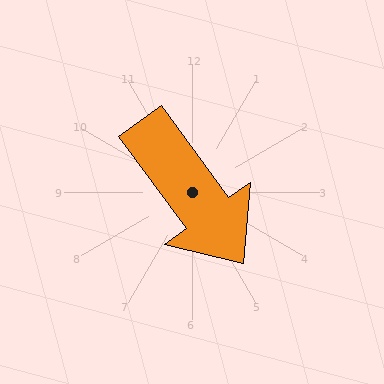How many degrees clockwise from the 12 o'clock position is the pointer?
Approximately 144 degrees.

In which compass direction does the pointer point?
Southeast.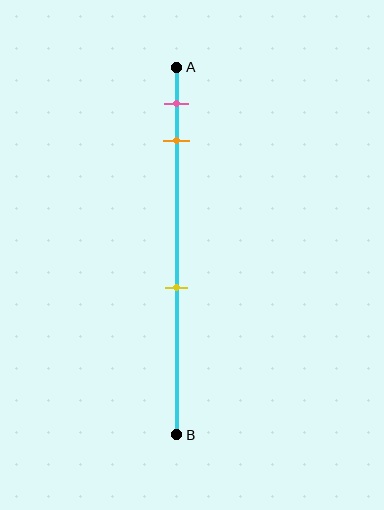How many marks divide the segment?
There are 3 marks dividing the segment.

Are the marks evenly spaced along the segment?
No, the marks are not evenly spaced.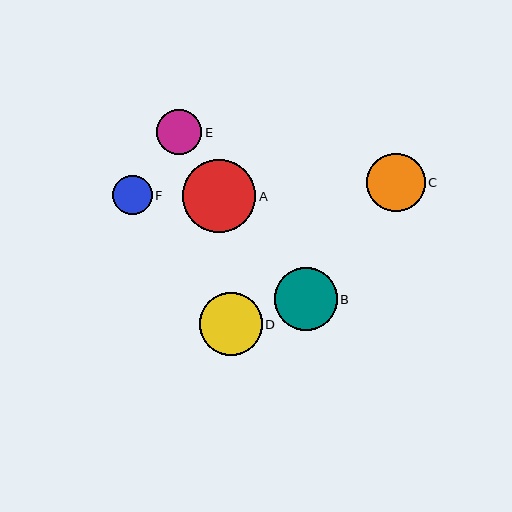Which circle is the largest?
Circle A is the largest with a size of approximately 73 pixels.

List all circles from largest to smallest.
From largest to smallest: A, B, D, C, E, F.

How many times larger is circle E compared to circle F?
Circle E is approximately 1.1 times the size of circle F.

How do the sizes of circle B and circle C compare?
Circle B and circle C are approximately the same size.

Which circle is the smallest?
Circle F is the smallest with a size of approximately 40 pixels.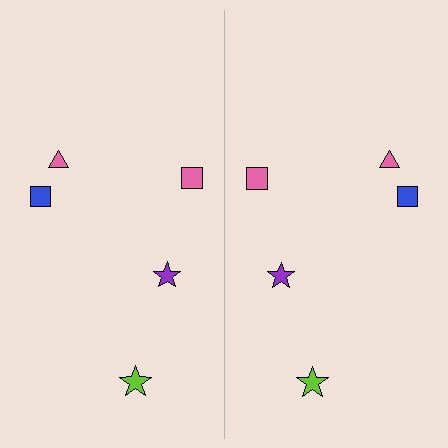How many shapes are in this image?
There are 10 shapes in this image.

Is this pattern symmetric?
Yes, this pattern has bilateral (reflection) symmetry.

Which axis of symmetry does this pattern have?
The pattern has a vertical axis of symmetry running through the center of the image.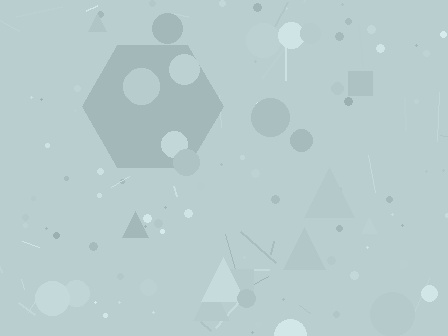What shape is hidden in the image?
A hexagon is hidden in the image.